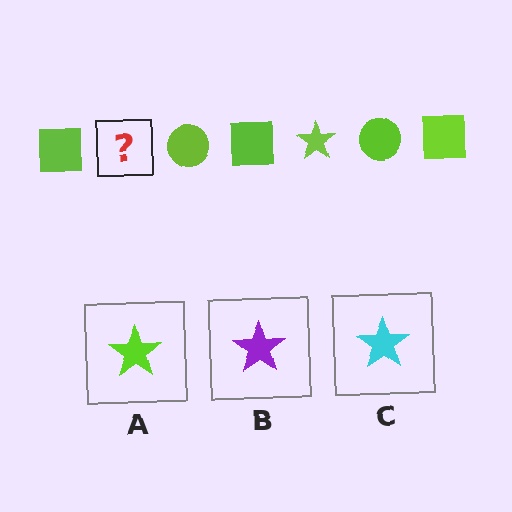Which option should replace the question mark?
Option A.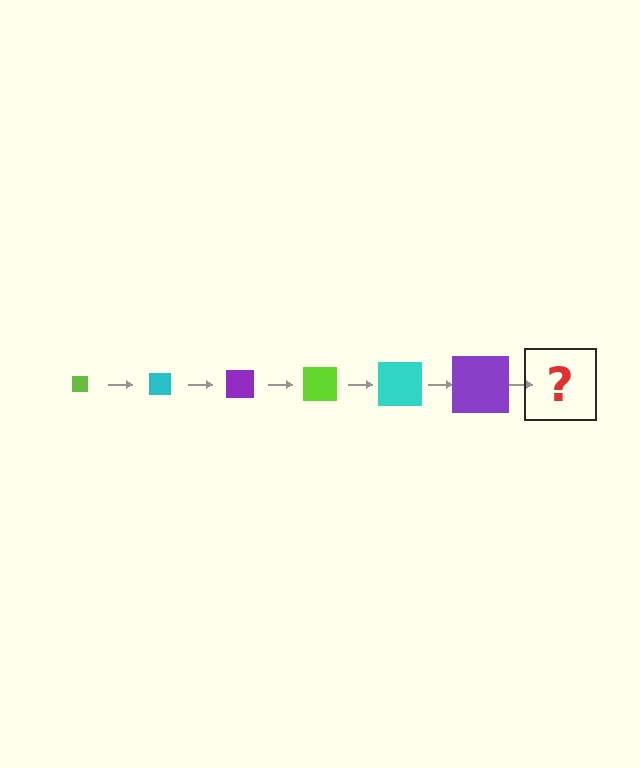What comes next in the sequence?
The next element should be a lime square, larger than the previous one.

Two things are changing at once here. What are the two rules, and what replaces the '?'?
The two rules are that the square grows larger each step and the color cycles through lime, cyan, and purple. The '?' should be a lime square, larger than the previous one.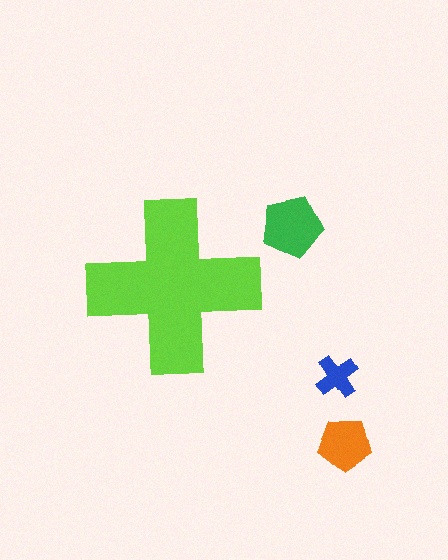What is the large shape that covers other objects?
A lime cross.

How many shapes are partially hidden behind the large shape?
0 shapes are partially hidden.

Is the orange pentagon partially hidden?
No, the orange pentagon is fully visible.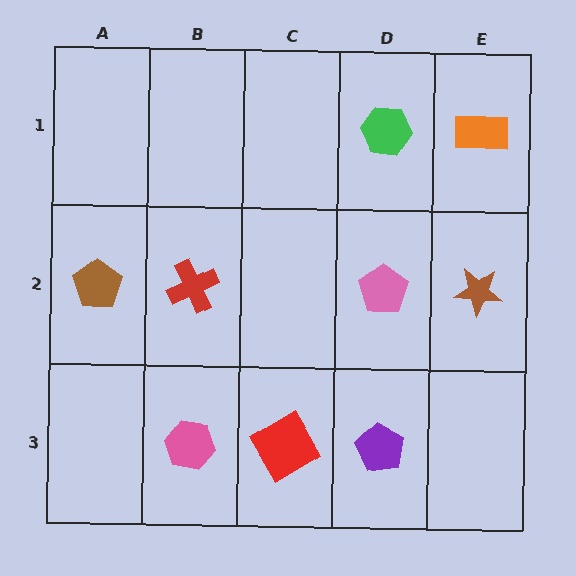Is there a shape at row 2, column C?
No, that cell is empty.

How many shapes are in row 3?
3 shapes.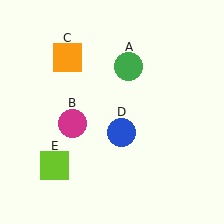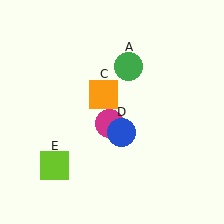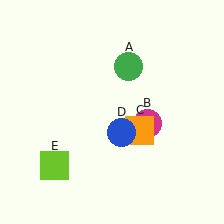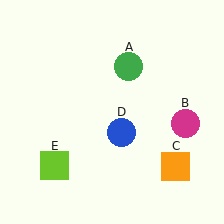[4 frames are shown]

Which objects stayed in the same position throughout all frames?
Green circle (object A) and blue circle (object D) and lime square (object E) remained stationary.